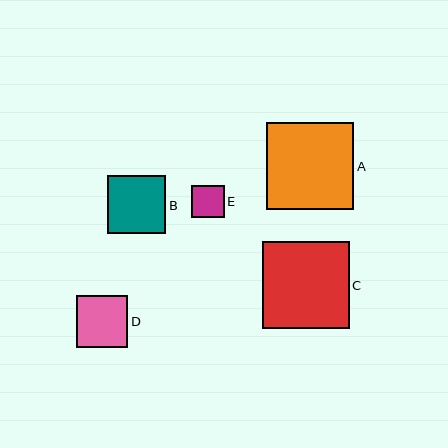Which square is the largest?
Square A is the largest with a size of approximately 87 pixels.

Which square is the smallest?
Square E is the smallest with a size of approximately 32 pixels.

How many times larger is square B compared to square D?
Square B is approximately 1.1 times the size of square D.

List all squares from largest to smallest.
From largest to smallest: A, C, B, D, E.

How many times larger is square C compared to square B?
Square C is approximately 1.5 times the size of square B.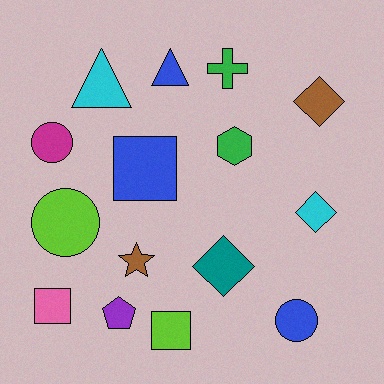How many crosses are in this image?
There is 1 cross.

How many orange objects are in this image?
There are no orange objects.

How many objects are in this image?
There are 15 objects.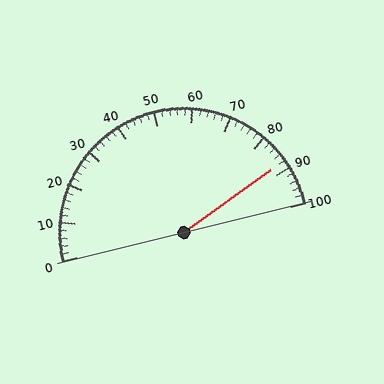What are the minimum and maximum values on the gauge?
The gauge ranges from 0 to 100.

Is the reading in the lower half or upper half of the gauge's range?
The reading is in the upper half of the range (0 to 100).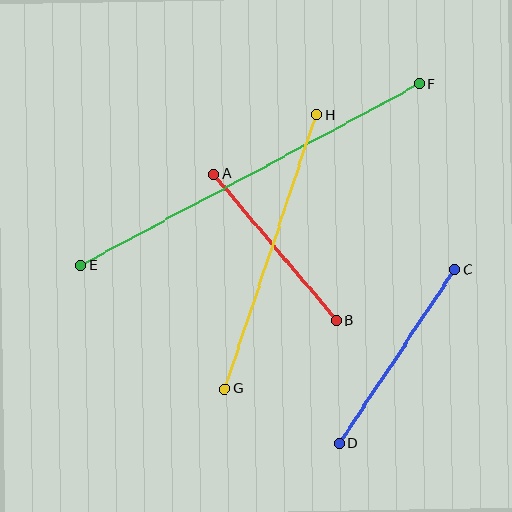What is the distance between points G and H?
The distance is approximately 289 pixels.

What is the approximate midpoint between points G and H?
The midpoint is at approximately (271, 252) pixels.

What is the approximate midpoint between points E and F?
The midpoint is at approximately (250, 175) pixels.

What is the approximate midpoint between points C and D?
The midpoint is at approximately (397, 356) pixels.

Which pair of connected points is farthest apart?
Points E and F are farthest apart.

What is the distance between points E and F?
The distance is approximately 384 pixels.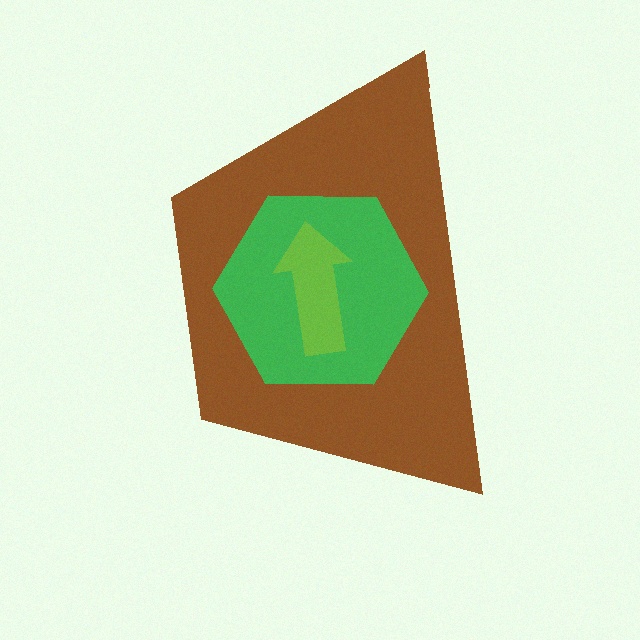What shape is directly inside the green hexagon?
The lime arrow.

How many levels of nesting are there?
3.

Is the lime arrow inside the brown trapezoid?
Yes.